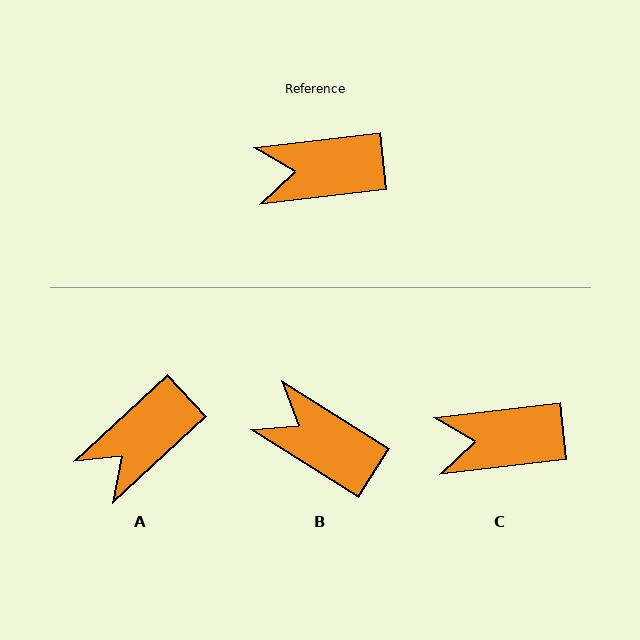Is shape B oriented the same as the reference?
No, it is off by about 39 degrees.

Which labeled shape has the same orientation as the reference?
C.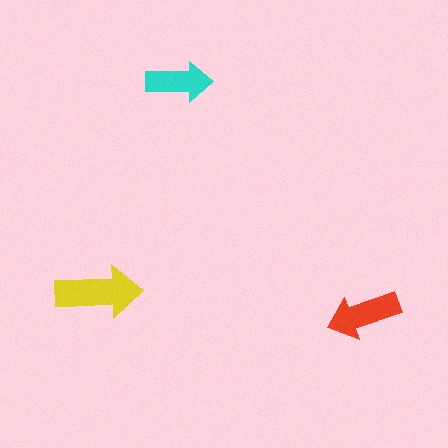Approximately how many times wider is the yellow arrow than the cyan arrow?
About 1.5 times wider.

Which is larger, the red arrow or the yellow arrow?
The yellow one.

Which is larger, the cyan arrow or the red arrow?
The red one.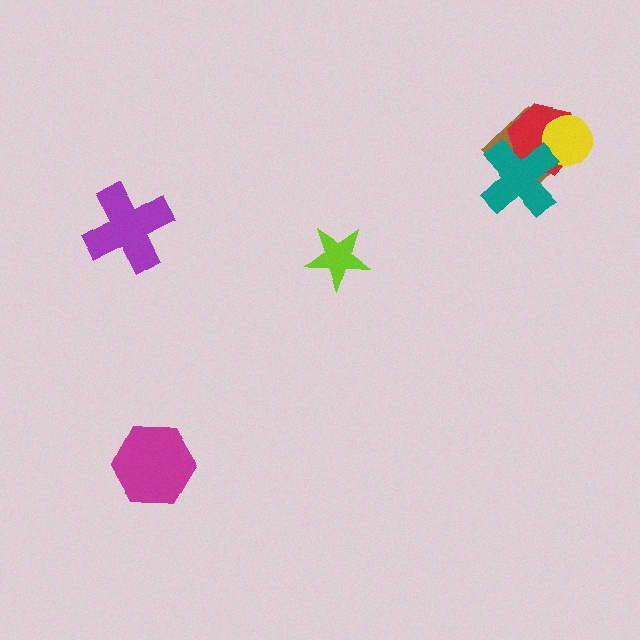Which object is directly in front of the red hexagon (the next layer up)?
The yellow circle is directly in front of the red hexagon.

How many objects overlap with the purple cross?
0 objects overlap with the purple cross.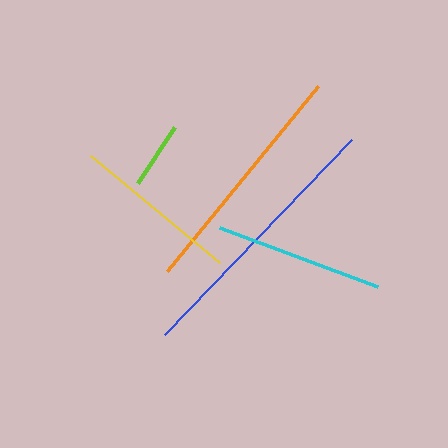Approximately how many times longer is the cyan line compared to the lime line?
The cyan line is approximately 2.5 times the length of the lime line.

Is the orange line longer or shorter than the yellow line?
The orange line is longer than the yellow line.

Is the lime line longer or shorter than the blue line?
The blue line is longer than the lime line.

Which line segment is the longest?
The blue line is the longest at approximately 270 pixels.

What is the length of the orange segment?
The orange segment is approximately 239 pixels long.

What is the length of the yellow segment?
The yellow segment is approximately 168 pixels long.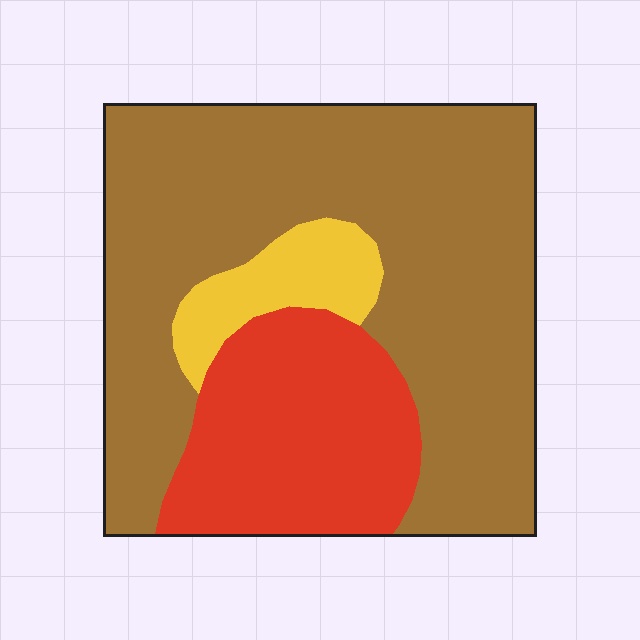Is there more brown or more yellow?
Brown.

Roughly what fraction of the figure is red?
Red covers around 25% of the figure.